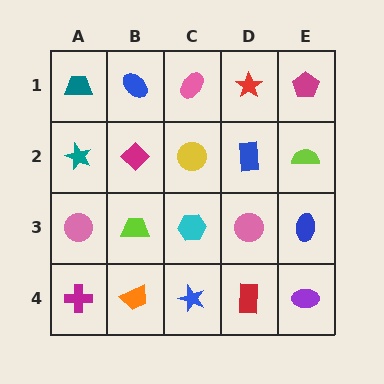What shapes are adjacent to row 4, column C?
A cyan hexagon (row 3, column C), an orange trapezoid (row 4, column B), a red rectangle (row 4, column D).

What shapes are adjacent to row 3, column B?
A magenta diamond (row 2, column B), an orange trapezoid (row 4, column B), a pink circle (row 3, column A), a cyan hexagon (row 3, column C).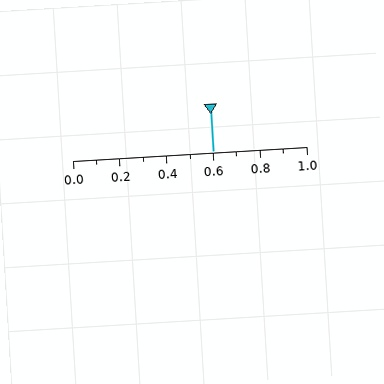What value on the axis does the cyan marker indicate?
The marker indicates approximately 0.6.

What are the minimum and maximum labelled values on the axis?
The axis runs from 0.0 to 1.0.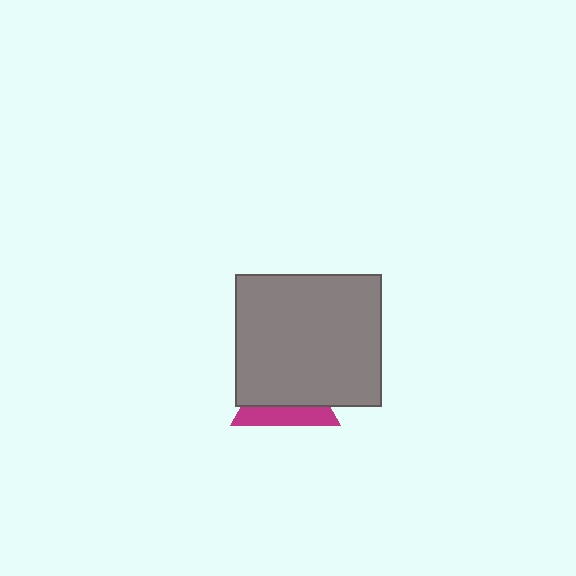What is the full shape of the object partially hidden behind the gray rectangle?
The partially hidden object is a magenta triangle.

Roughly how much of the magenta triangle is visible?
A small part of it is visible (roughly 34%).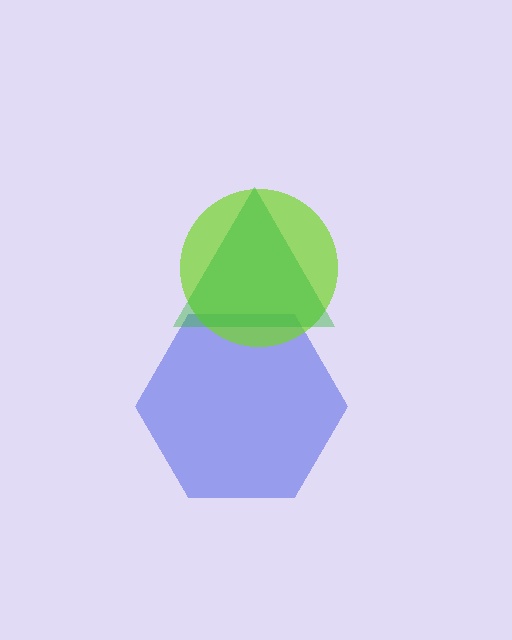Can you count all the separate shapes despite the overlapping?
Yes, there are 3 separate shapes.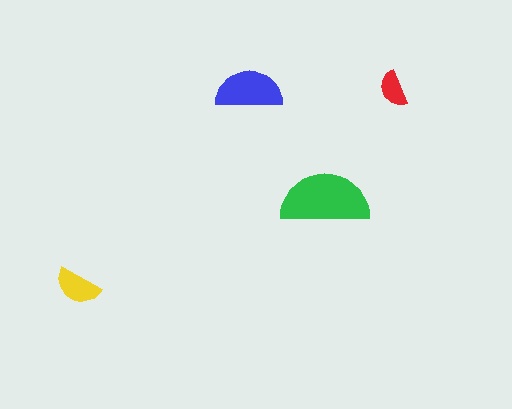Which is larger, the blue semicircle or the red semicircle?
The blue one.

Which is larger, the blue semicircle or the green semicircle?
The green one.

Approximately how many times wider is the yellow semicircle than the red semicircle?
About 1.5 times wider.